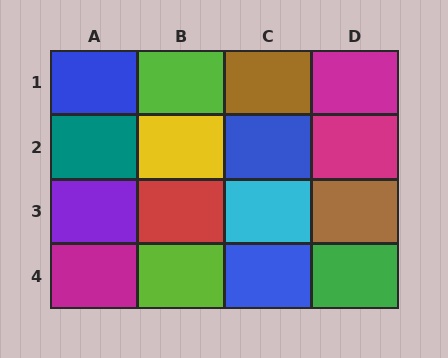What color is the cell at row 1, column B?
Lime.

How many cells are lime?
2 cells are lime.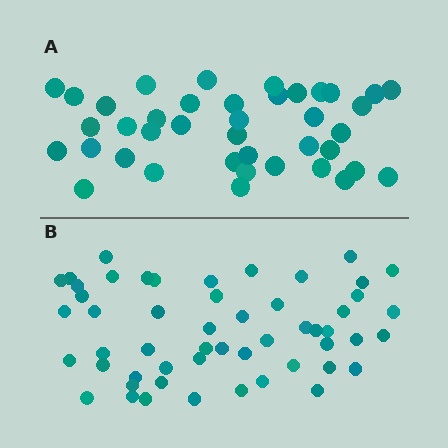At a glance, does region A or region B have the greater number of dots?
Region B (the bottom region) has more dots.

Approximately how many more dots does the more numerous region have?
Region B has approximately 15 more dots than region A.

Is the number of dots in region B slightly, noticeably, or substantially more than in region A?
Region B has noticeably more, but not dramatically so. The ratio is roughly 1.3 to 1.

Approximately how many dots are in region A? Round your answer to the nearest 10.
About 40 dots.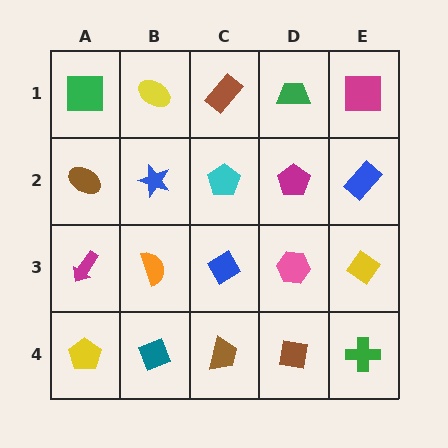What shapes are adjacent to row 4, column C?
A blue diamond (row 3, column C), a teal diamond (row 4, column B), a brown square (row 4, column D).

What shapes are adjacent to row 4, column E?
A yellow diamond (row 3, column E), a brown square (row 4, column D).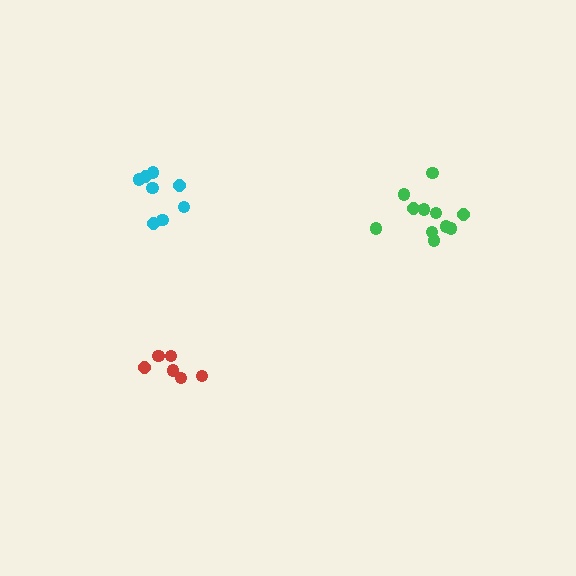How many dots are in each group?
Group 1: 8 dots, Group 2: 11 dots, Group 3: 6 dots (25 total).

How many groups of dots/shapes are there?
There are 3 groups.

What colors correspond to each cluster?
The clusters are colored: cyan, green, red.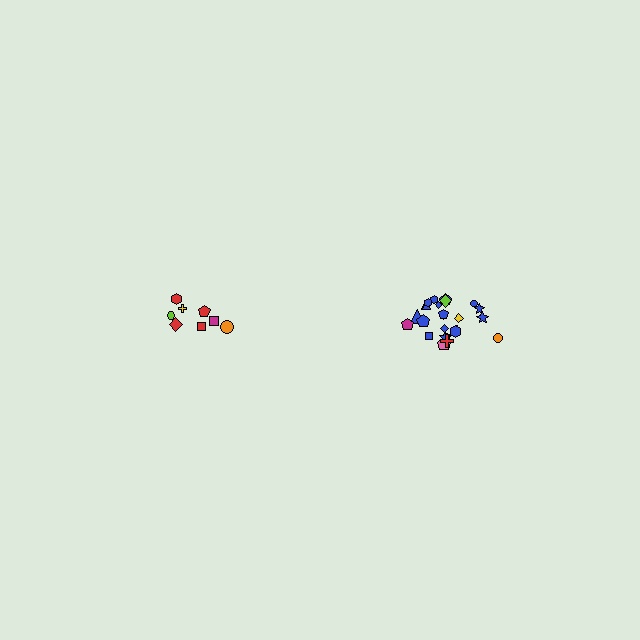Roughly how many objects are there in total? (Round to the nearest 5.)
Roughly 35 objects in total.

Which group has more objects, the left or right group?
The right group.